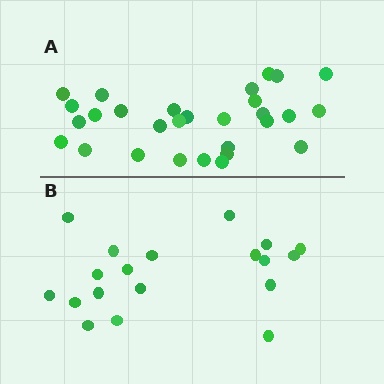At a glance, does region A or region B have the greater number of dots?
Region A (the top region) has more dots.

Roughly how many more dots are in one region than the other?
Region A has roughly 10 or so more dots than region B.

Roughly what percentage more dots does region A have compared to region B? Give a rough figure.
About 55% more.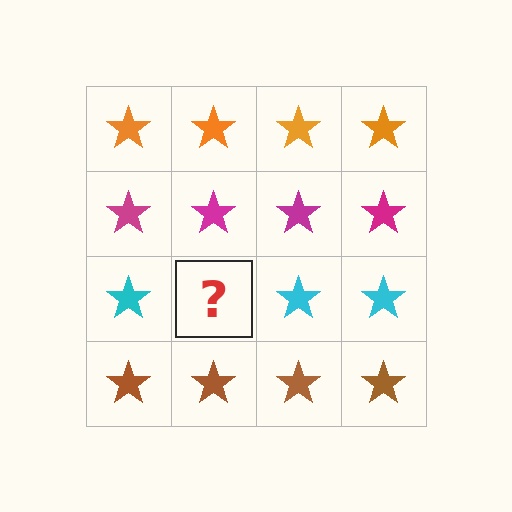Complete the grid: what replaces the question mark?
The question mark should be replaced with a cyan star.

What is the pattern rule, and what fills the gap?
The rule is that each row has a consistent color. The gap should be filled with a cyan star.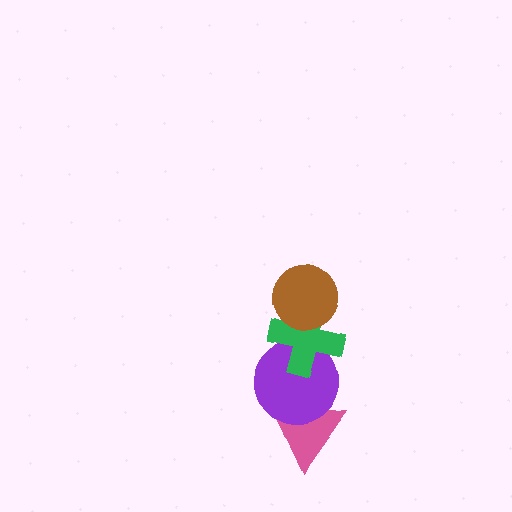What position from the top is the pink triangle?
The pink triangle is 4th from the top.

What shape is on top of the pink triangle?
The purple circle is on top of the pink triangle.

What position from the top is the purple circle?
The purple circle is 3rd from the top.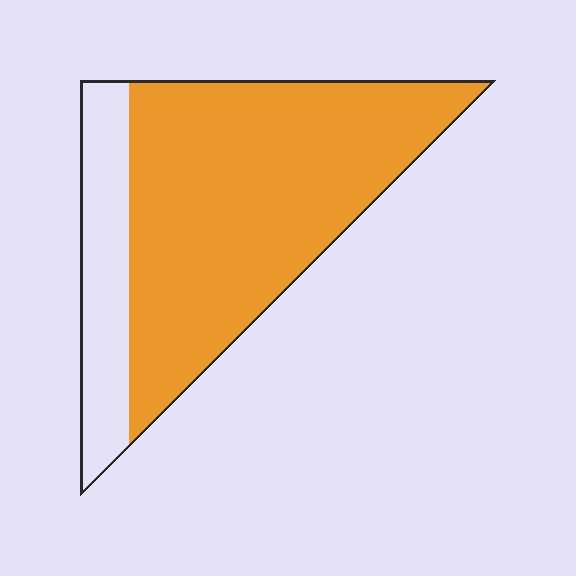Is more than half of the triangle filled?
Yes.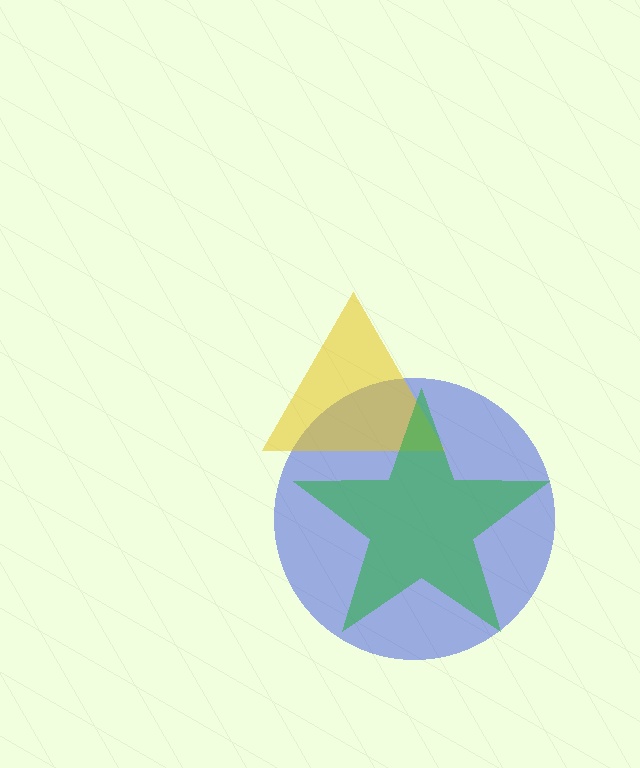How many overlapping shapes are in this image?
There are 3 overlapping shapes in the image.